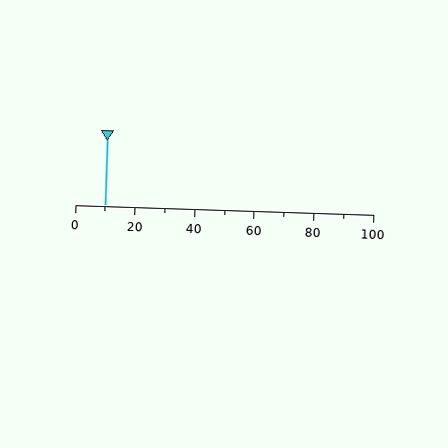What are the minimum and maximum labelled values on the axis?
The axis runs from 0 to 100.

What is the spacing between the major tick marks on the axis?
The major ticks are spaced 20 apart.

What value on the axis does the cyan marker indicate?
The marker indicates approximately 10.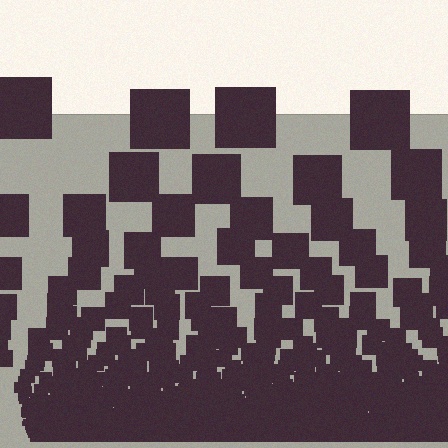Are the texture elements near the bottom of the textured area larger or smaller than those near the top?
Smaller. The gradient is inverted — elements near the bottom are smaller and denser.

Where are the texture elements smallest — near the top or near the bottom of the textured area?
Near the bottom.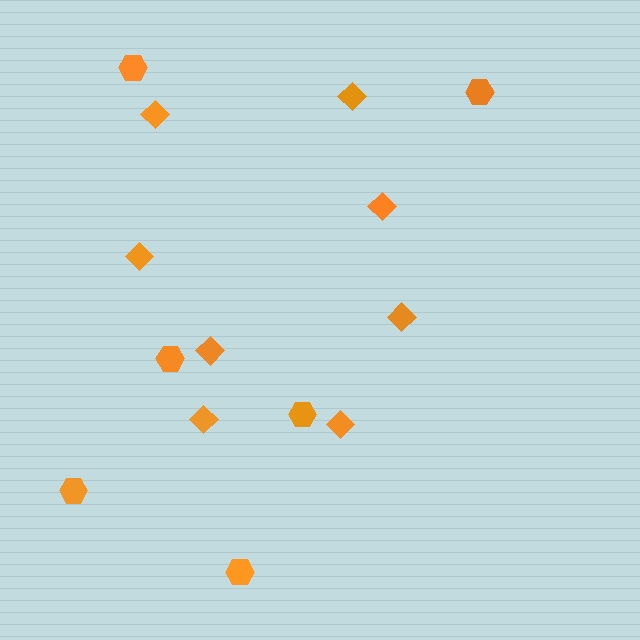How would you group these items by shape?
There are 2 groups: one group of diamonds (8) and one group of hexagons (6).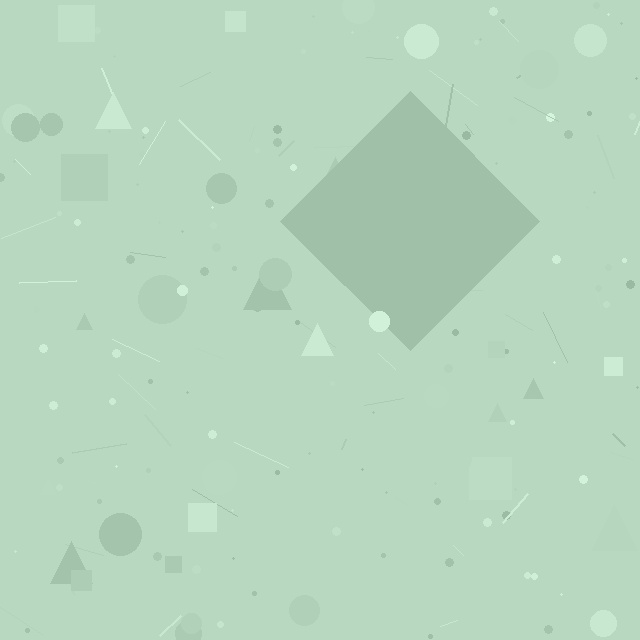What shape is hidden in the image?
A diamond is hidden in the image.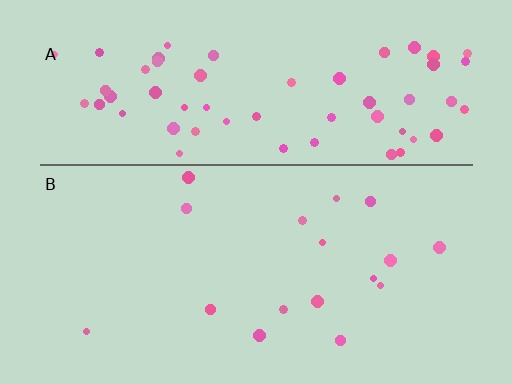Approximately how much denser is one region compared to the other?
Approximately 3.8× — region A over region B.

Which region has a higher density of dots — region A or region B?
A (the top).